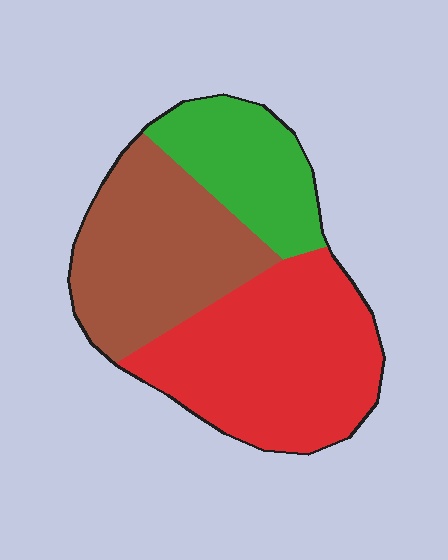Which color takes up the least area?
Green, at roughly 20%.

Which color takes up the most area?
Red, at roughly 45%.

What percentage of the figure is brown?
Brown covers 35% of the figure.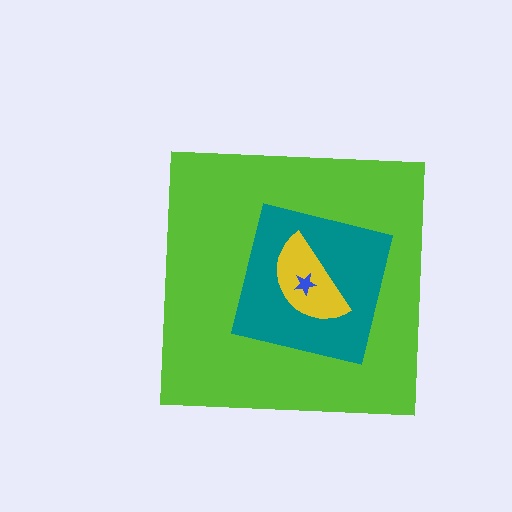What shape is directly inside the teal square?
The yellow semicircle.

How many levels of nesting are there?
4.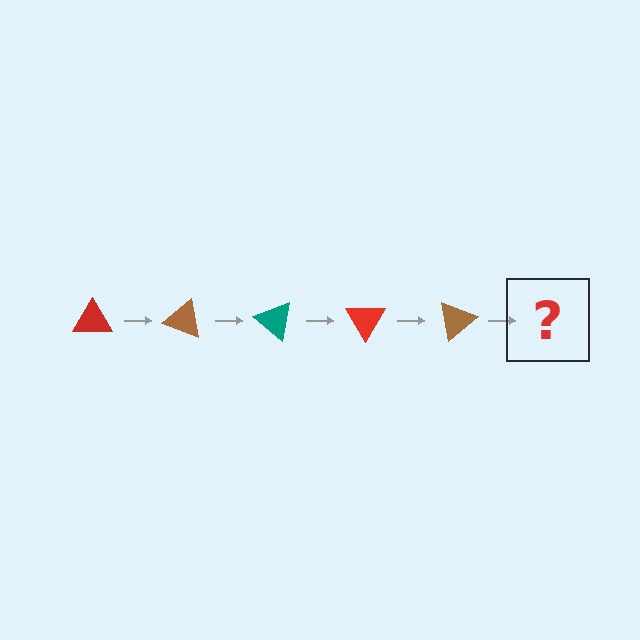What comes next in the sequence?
The next element should be a teal triangle, rotated 100 degrees from the start.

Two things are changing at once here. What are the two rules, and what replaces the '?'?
The two rules are that it rotates 20 degrees each step and the color cycles through red, brown, and teal. The '?' should be a teal triangle, rotated 100 degrees from the start.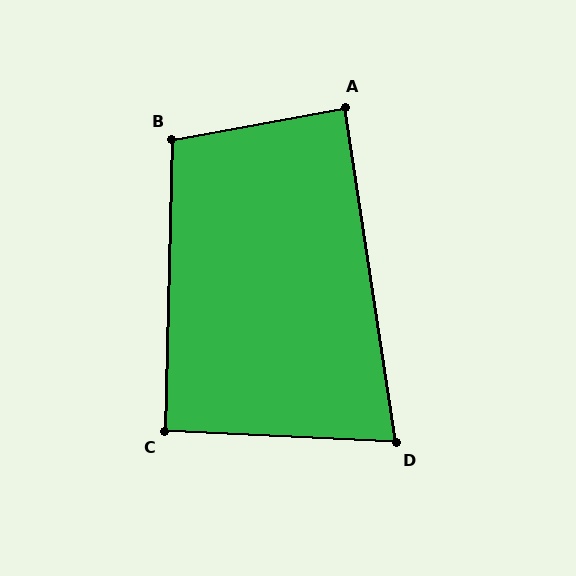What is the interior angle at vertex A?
Approximately 88 degrees (approximately right).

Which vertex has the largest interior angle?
B, at approximately 102 degrees.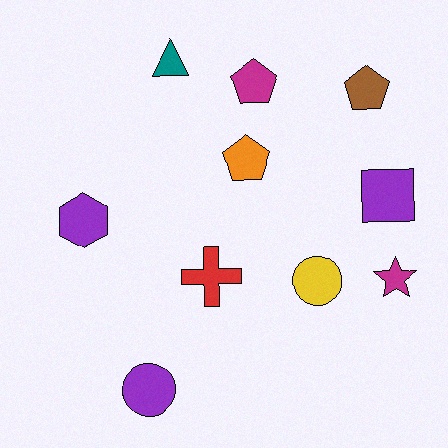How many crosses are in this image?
There is 1 cross.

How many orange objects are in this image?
There is 1 orange object.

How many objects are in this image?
There are 10 objects.